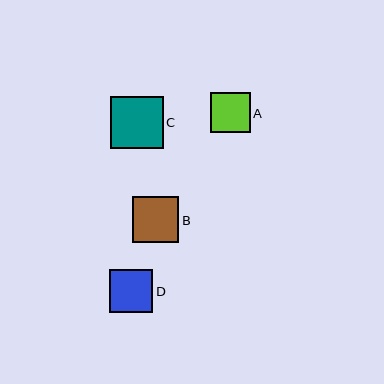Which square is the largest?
Square C is the largest with a size of approximately 53 pixels.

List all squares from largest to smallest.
From largest to smallest: C, B, D, A.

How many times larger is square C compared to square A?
Square C is approximately 1.3 times the size of square A.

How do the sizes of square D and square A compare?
Square D and square A are approximately the same size.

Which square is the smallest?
Square A is the smallest with a size of approximately 40 pixels.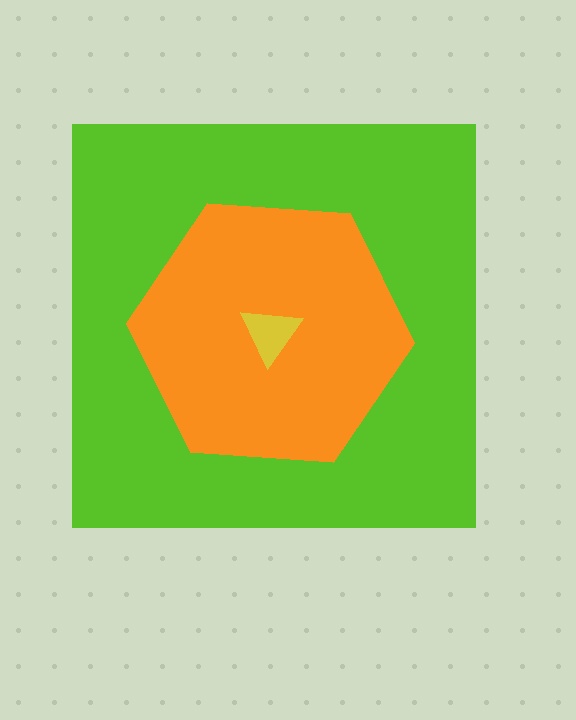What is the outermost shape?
The lime square.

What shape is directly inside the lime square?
The orange hexagon.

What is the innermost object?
The yellow triangle.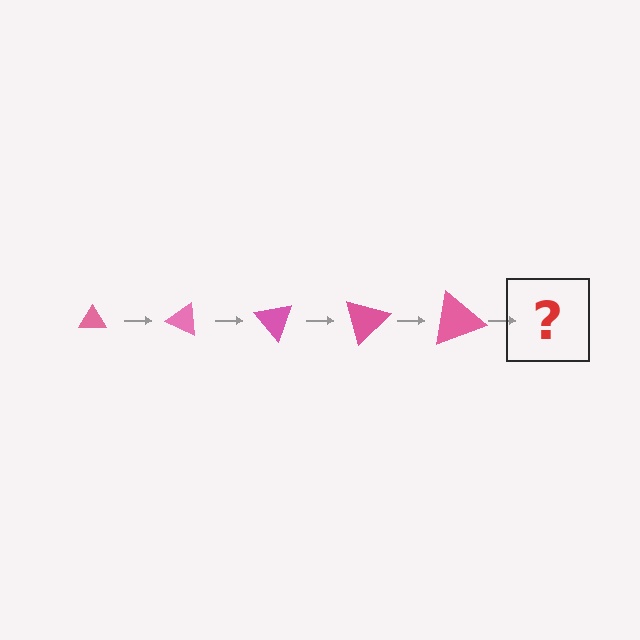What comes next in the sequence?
The next element should be a triangle, larger than the previous one and rotated 125 degrees from the start.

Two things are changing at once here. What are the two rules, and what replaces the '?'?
The two rules are that the triangle grows larger each step and it rotates 25 degrees each step. The '?' should be a triangle, larger than the previous one and rotated 125 degrees from the start.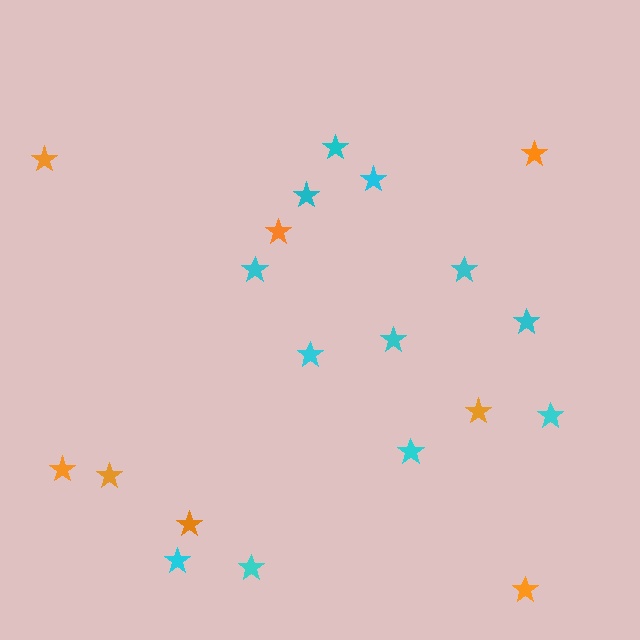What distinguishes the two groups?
There are 2 groups: one group of cyan stars (12) and one group of orange stars (8).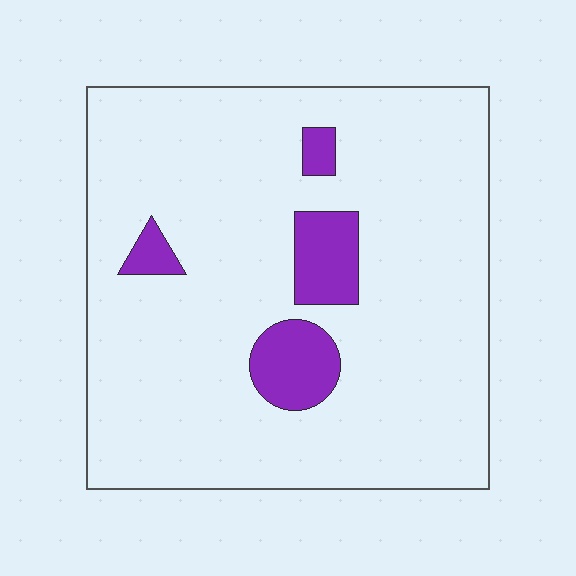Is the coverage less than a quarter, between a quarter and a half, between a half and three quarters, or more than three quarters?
Less than a quarter.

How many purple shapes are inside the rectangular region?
4.